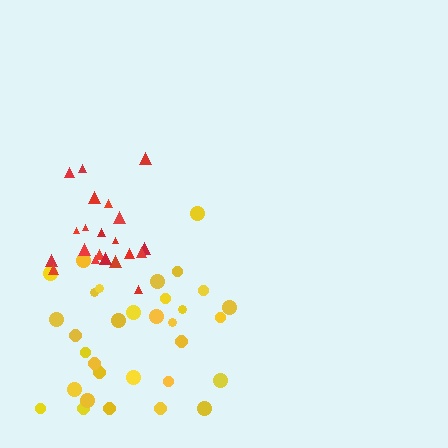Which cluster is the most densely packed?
Red.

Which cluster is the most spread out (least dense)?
Yellow.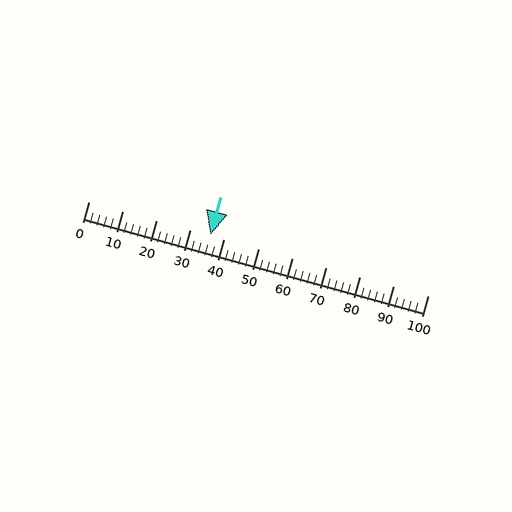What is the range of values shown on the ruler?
The ruler shows values from 0 to 100.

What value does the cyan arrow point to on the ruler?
The cyan arrow points to approximately 36.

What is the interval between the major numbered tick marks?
The major tick marks are spaced 10 units apart.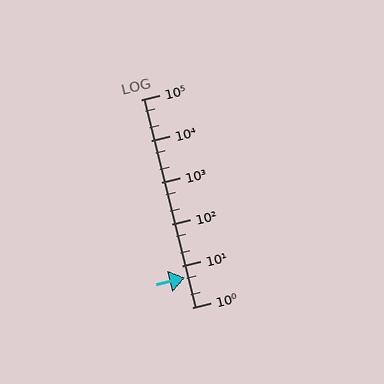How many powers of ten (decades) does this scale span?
The scale spans 5 decades, from 1 to 100000.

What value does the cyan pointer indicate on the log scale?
The pointer indicates approximately 5.2.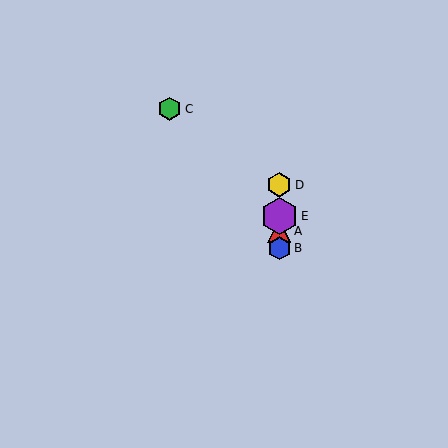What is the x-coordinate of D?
Object D is at x≈279.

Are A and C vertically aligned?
No, A is at x≈279 and C is at x≈170.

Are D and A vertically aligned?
Yes, both are at x≈279.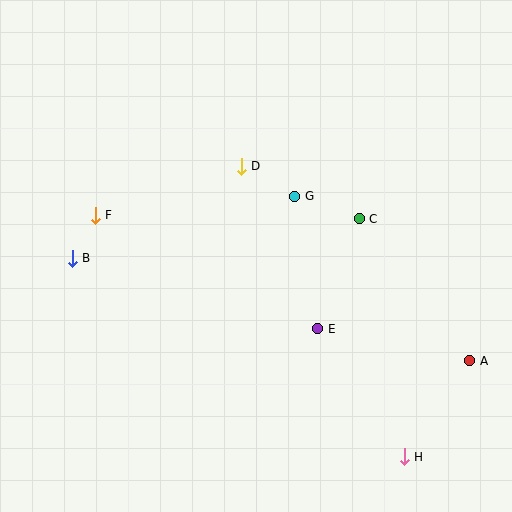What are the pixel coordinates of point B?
Point B is at (72, 259).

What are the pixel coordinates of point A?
Point A is at (470, 361).